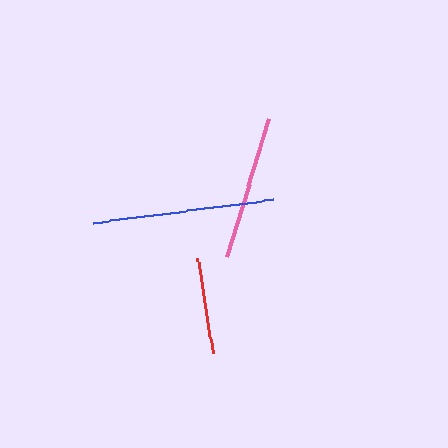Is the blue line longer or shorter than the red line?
The blue line is longer than the red line.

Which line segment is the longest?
The blue line is the longest at approximately 181 pixels.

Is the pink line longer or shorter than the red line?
The pink line is longer than the red line.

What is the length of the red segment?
The red segment is approximately 96 pixels long.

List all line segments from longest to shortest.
From longest to shortest: blue, pink, red.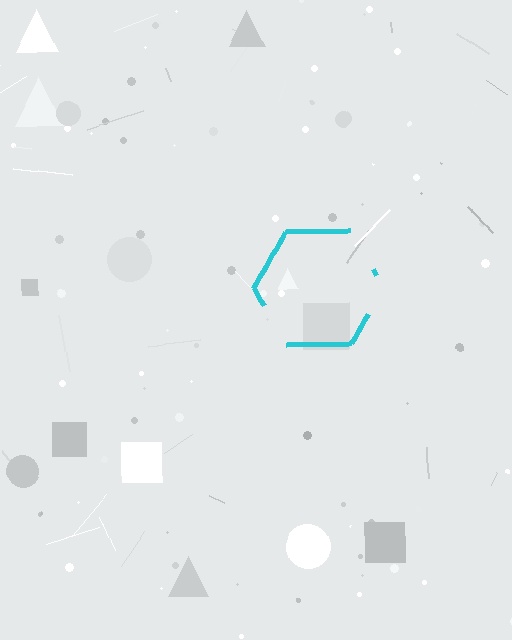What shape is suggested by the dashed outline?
The dashed outline suggests a hexagon.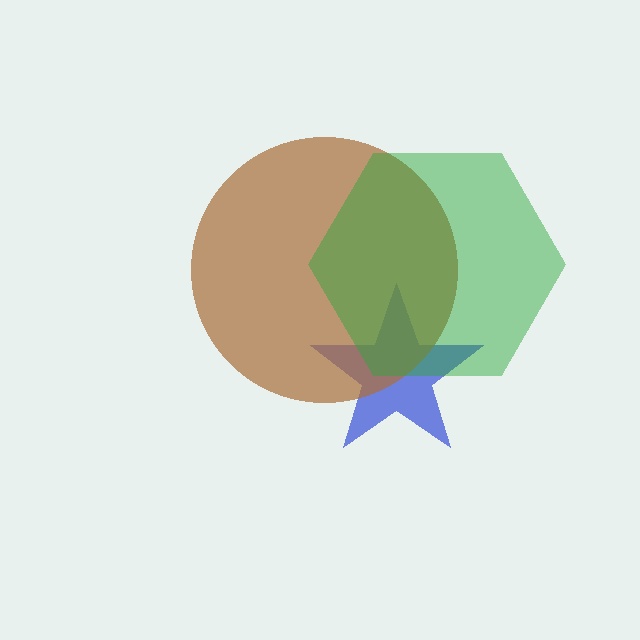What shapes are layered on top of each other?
The layered shapes are: a blue star, a brown circle, a green hexagon.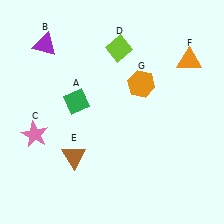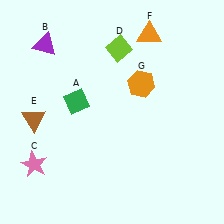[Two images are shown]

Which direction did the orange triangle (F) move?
The orange triangle (F) moved left.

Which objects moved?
The objects that moved are: the pink star (C), the brown triangle (E), the orange triangle (F).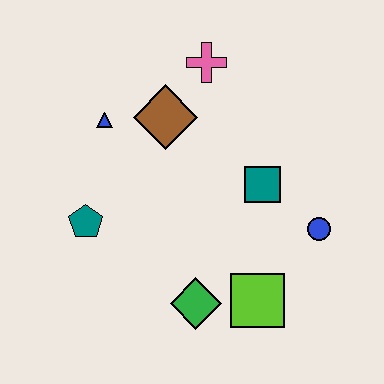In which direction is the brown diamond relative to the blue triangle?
The brown diamond is to the right of the blue triangle.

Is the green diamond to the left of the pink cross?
Yes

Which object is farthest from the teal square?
The teal pentagon is farthest from the teal square.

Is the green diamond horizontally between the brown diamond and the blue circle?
Yes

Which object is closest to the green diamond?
The lime square is closest to the green diamond.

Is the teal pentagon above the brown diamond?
No